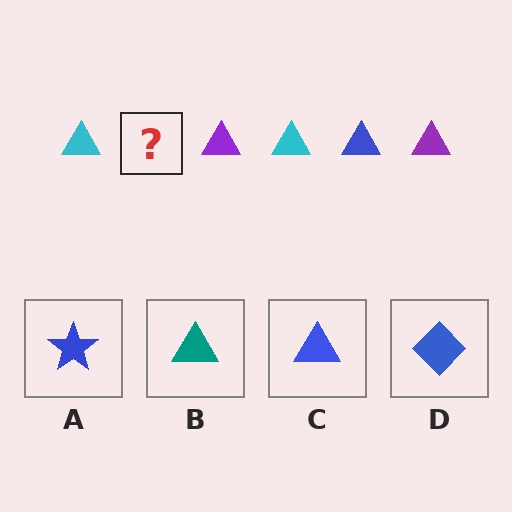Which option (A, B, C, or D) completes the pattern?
C.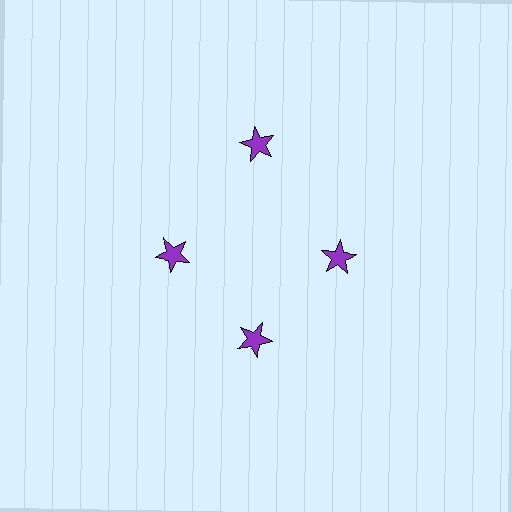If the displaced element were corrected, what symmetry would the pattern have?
It would have 4-fold rotational symmetry — the pattern would map onto itself every 90 degrees.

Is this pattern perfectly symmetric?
No. The 4 purple stars are arranged in a ring, but one element near the 12 o'clock position is pushed outward from the center, breaking the 4-fold rotational symmetry.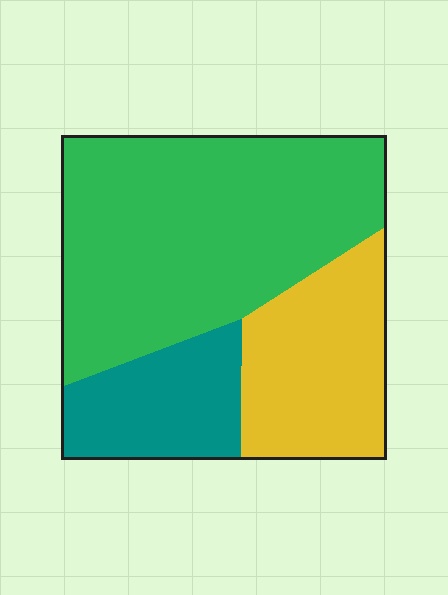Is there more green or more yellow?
Green.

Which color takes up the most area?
Green, at roughly 55%.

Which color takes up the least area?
Teal, at roughly 20%.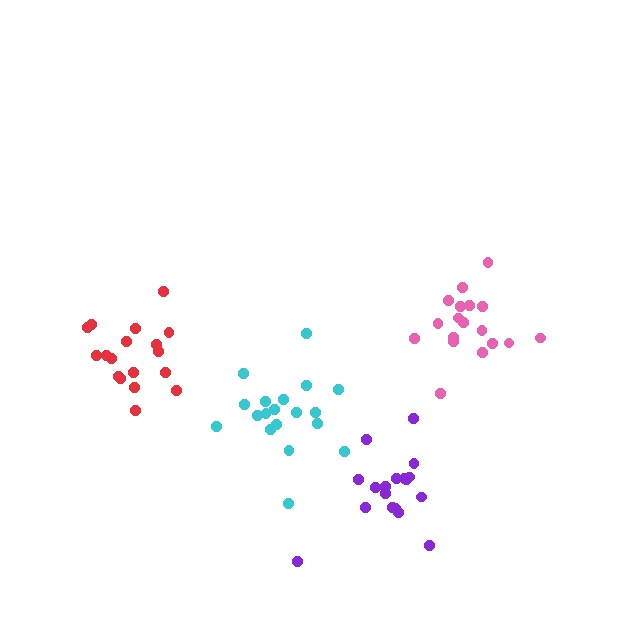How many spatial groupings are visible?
There are 4 spatial groupings.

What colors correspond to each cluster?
The clusters are colored: cyan, pink, purple, red.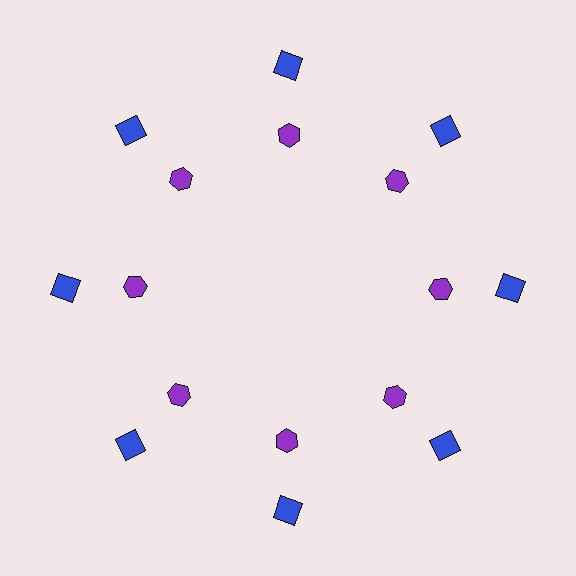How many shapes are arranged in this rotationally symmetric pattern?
There are 16 shapes, arranged in 8 groups of 2.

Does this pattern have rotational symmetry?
Yes, this pattern has 8-fold rotational symmetry. It looks the same after rotating 45 degrees around the center.